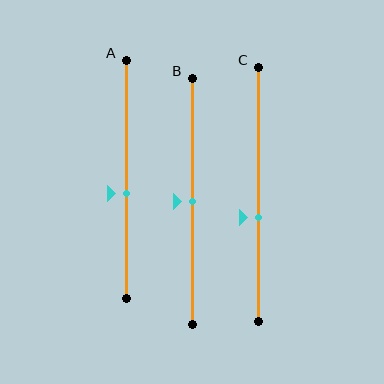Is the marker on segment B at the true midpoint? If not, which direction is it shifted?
Yes, the marker on segment B is at the true midpoint.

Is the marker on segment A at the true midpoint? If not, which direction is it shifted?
No, the marker on segment A is shifted downward by about 6% of the segment length.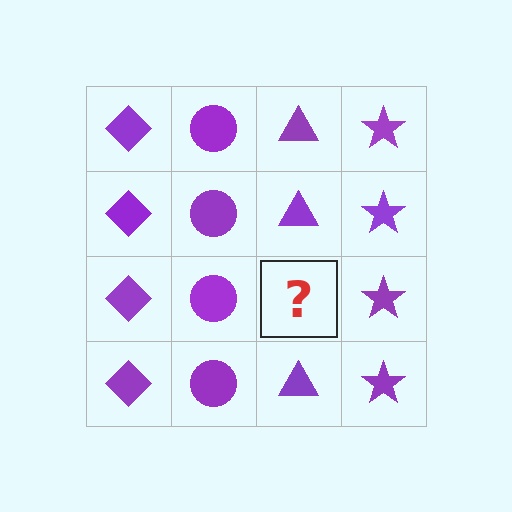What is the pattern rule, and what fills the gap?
The rule is that each column has a consistent shape. The gap should be filled with a purple triangle.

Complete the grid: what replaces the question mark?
The question mark should be replaced with a purple triangle.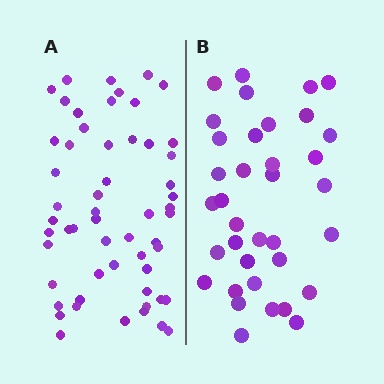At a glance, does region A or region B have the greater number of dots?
Region A (the left region) has more dots.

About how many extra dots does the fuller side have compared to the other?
Region A has approximately 20 more dots than region B.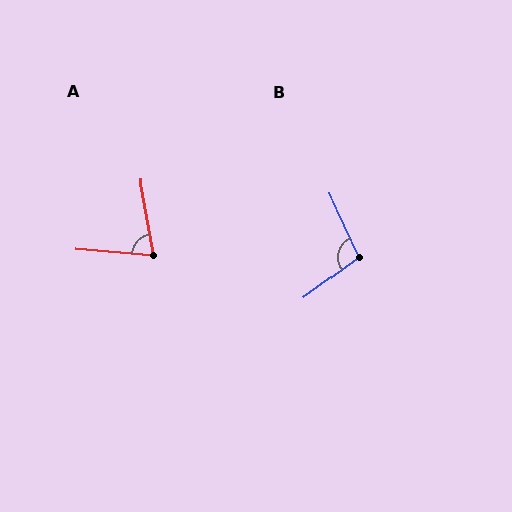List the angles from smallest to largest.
A (75°), B (101°).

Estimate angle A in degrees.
Approximately 75 degrees.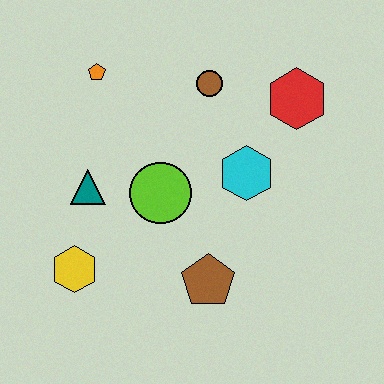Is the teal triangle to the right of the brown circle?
No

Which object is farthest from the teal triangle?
The red hexagon is farthest from the teal triangle.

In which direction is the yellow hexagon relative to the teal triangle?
The yellow hexagon is below the teal triangle.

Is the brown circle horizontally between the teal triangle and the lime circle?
No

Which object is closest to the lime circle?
The teal triangle is closest to the lime circle.